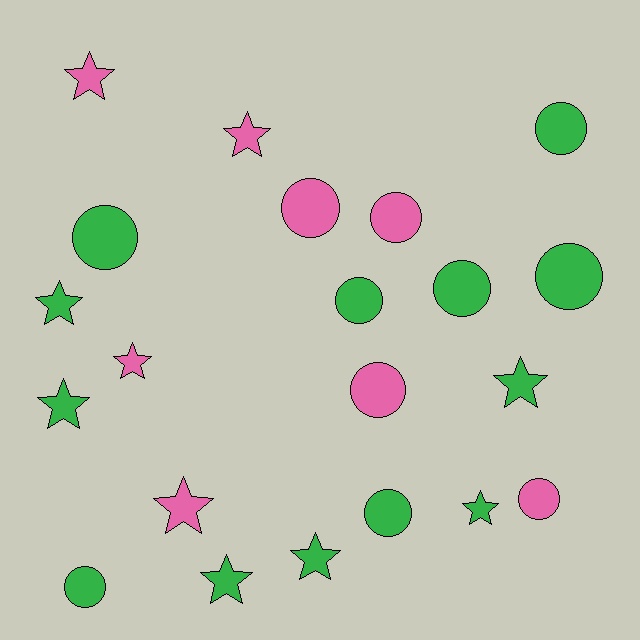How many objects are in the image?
There are 21 objects.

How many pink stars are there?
There are 4 pink stars.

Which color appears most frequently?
Green, with 13 objects.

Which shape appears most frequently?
Circle, with 11 objects.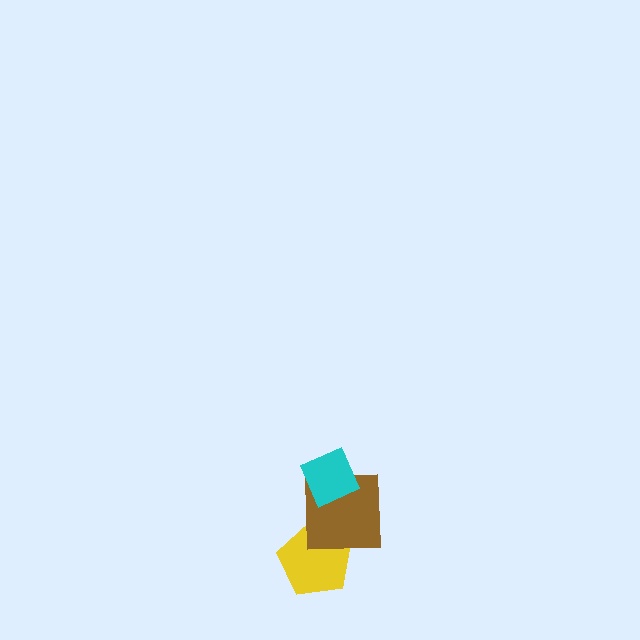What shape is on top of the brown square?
The cyan diamond is on top of the brown square.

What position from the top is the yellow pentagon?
The yellow pentagon is 3rd from the top.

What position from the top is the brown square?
The brown square is 2nd from the top.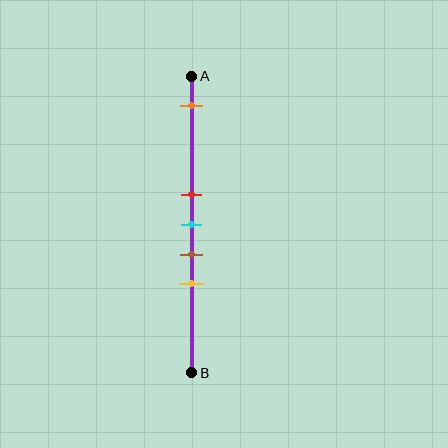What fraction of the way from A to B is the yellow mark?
The yellow mark is approximately 70% (0.7) of the way from A to B.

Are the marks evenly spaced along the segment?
No, the marks are not evenly spaced.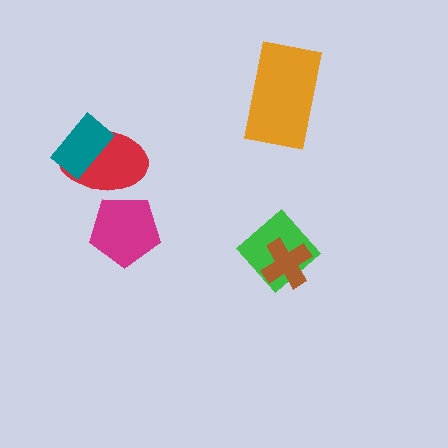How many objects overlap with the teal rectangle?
1 object overlaps with the teal rectangle.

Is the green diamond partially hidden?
Yes, it is partially covered by another shape.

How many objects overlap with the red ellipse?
2 objects overlap with the red ellipse.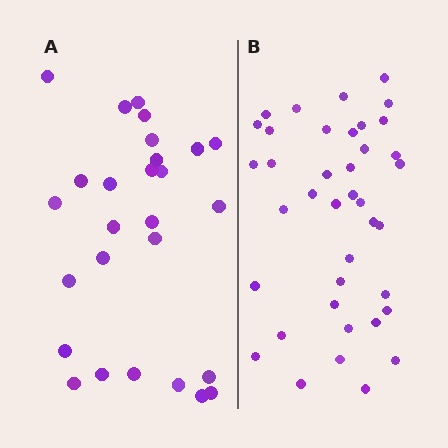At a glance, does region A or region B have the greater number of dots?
Region B (the right region) has more dots.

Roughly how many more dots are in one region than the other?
Region B has roughly 12 or so more dots than region A.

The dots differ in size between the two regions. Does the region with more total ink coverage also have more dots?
No. Region A has more total ink coverage because its dots are larger, but region B actually contains more individual dots. Total area can be misleading — the number of items is what matters here.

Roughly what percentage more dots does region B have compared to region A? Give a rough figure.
About 45% more.